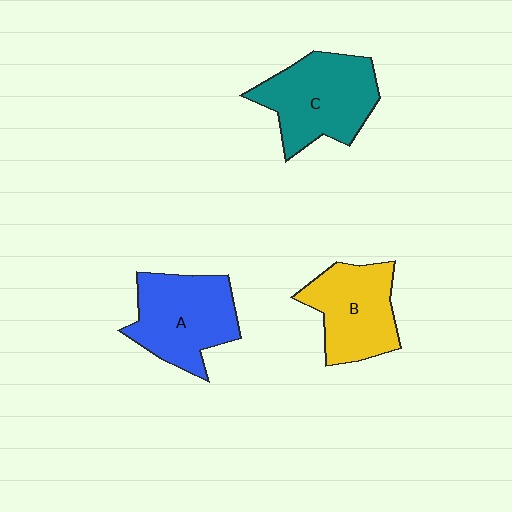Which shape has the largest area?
Shape C (teal).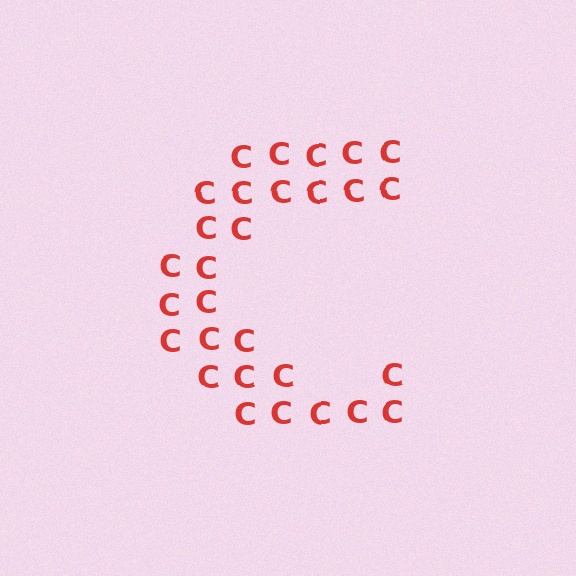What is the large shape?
The large shape is the letter C.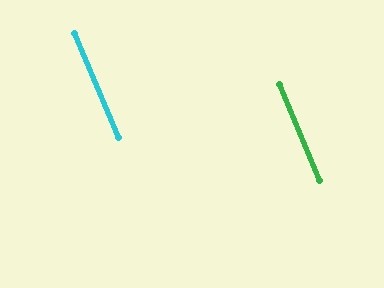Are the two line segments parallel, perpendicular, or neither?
Parallel — their directions differ by only 0.5°.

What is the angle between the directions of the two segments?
Approximately 0 degrees.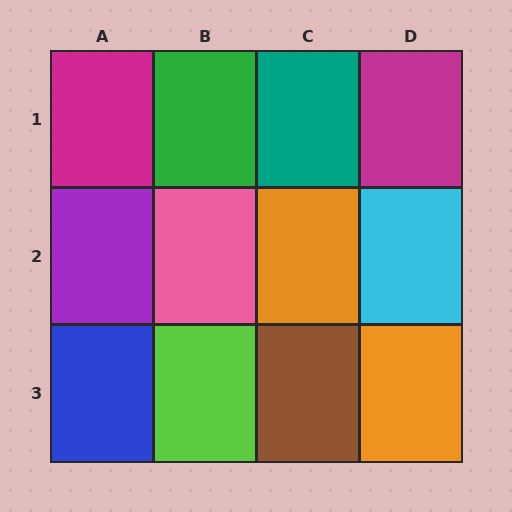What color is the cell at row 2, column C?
Orange.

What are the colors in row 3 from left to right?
Blue, lime, brown, orange.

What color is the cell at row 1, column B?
Green.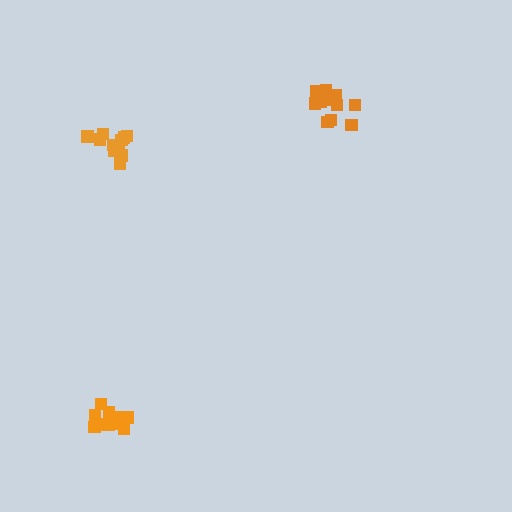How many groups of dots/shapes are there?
There are 3 groups.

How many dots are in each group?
Group 1: 13 dots, Group 2: 11 dots, Group 3: 11 dots (35 total).